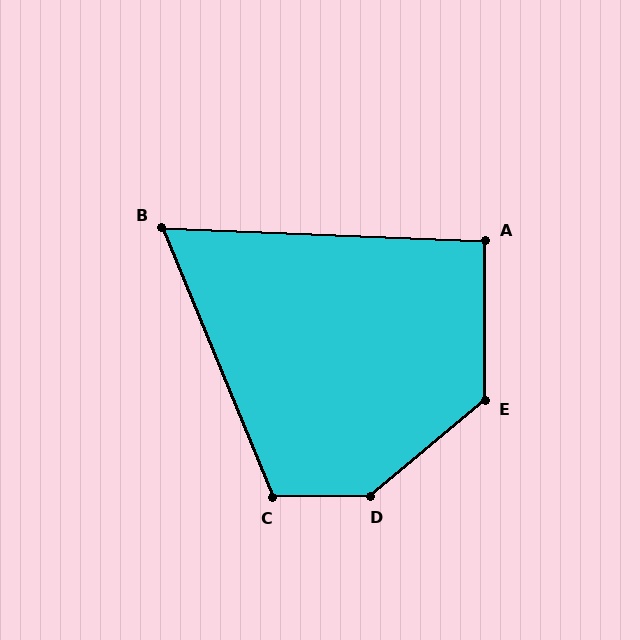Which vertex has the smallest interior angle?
B, at approximately 65 degrees.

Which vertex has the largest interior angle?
D, at approximately 141 degrees.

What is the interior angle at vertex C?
Approximately 112 degrees (obtuse).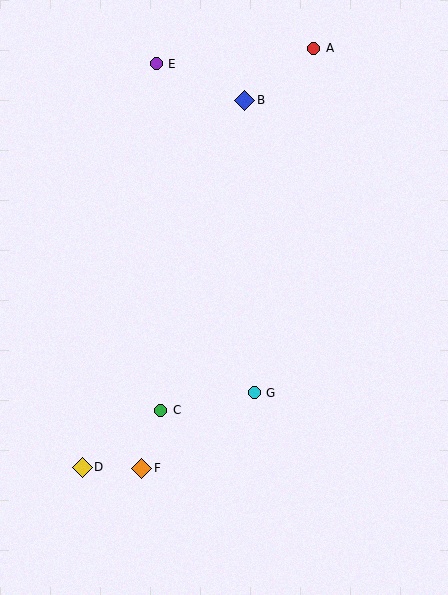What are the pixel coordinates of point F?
Point F is at (142, 468).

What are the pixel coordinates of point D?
Point D is at (82, 467).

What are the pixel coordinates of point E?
Point E is at (156, 64).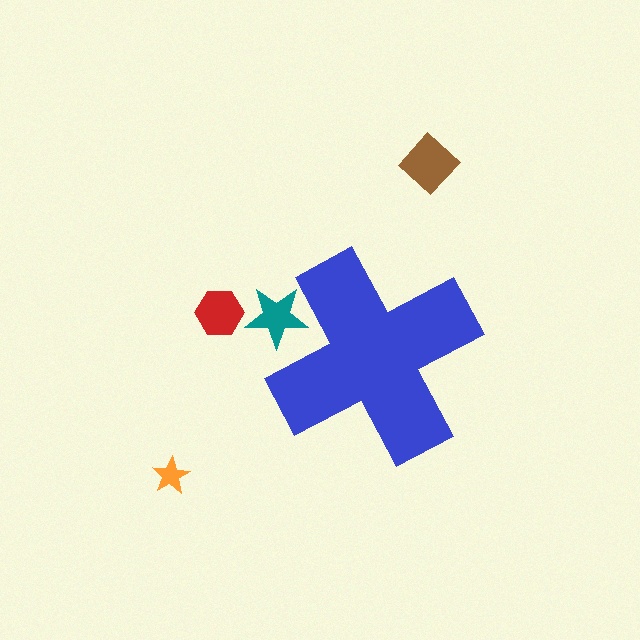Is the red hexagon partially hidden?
No, the red hexagon is fully visible.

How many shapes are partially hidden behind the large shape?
1 shape is partially hidden.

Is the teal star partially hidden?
Yes, the teal star is partially hidden behind the blue cross.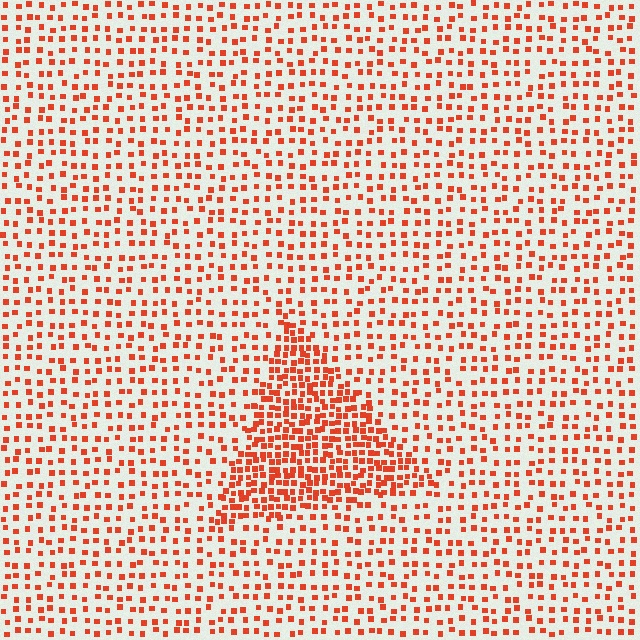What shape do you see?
I see a triangle.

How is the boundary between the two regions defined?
The boundary is defined by a change in element density (approximately 2.2x ratio). All elements are the same color, size, and shape.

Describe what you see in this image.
The image contains small red elements arranged at two different densities. A triangle-shaped region is visible where the elements are more densely packed than the surrounding area.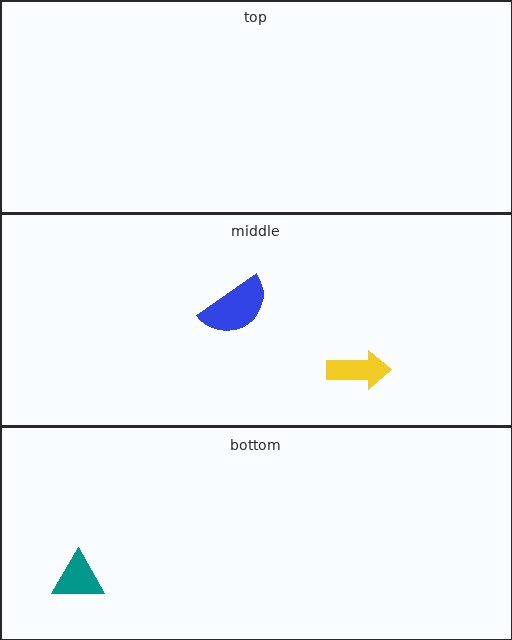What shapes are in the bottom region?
The teal triangle.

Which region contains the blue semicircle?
The middle region.